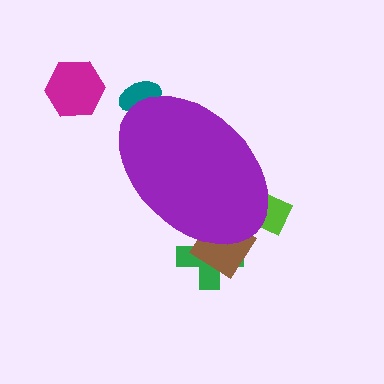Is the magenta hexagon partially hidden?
No, the magenta hexagon is fully visible.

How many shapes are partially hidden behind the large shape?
4 shapes are partially hidden.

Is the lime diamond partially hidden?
Yes, the lime diamond is partially hidden behind the purple ellipse.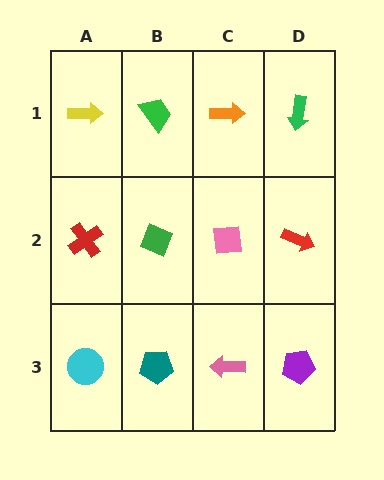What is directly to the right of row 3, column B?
A pink arrow.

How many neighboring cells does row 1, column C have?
3.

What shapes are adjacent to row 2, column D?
A green arrow (row 1, column D), a purple pentagon (row 3, column D), a pink square (row 2, column C).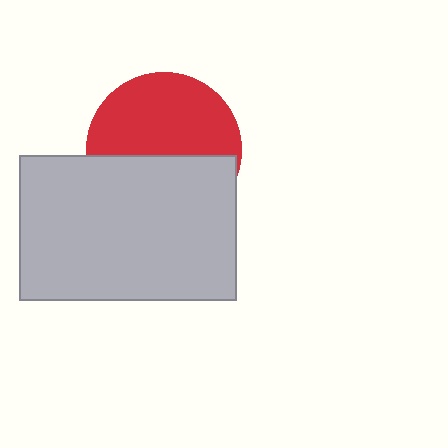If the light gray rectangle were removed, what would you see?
You would see the complete red circle.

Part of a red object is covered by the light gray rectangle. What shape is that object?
It is a circle.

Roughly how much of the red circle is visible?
About half of it is visible (roughly 55%).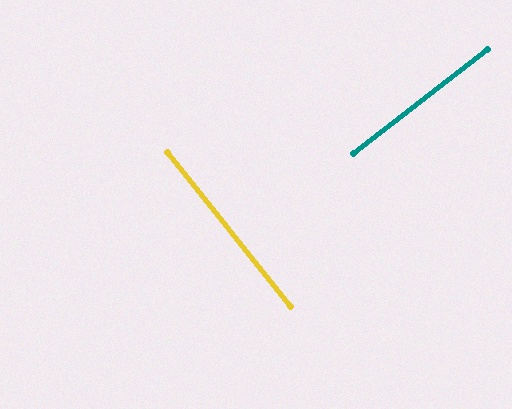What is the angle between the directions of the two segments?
Approximately 89 degrees.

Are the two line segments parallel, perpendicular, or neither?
Perpendicular — they meet at approximately 89°.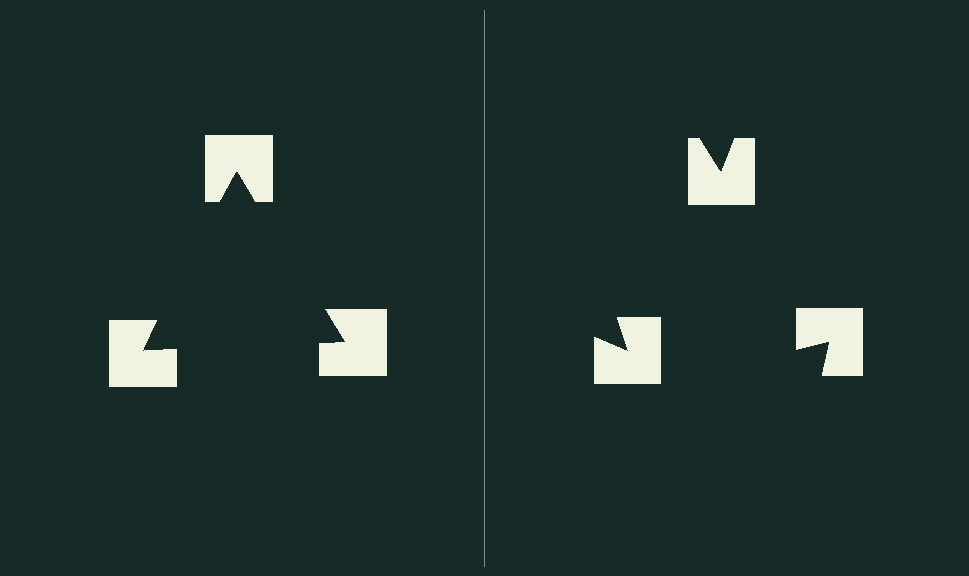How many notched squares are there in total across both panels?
6 — 3 on each side.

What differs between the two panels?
The notched squares are positioned identically on both sides; only the wedge orientations differ. On the left they align to a triangle; on the right they are misaligned.